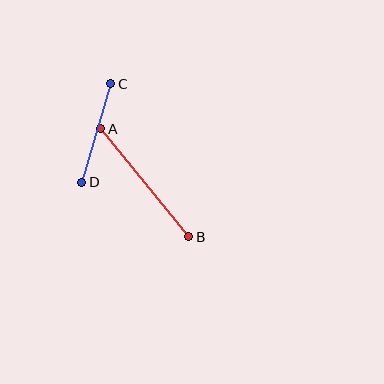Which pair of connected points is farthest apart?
Points A and B are farthest apart.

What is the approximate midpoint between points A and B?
The midpoint is at approximately (145, 183) pixels.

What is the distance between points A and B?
The distance is approximately 139 pixels.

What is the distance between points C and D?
The distance is approximately 102 pixels.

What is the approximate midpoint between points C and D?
The midpoint is at approximately (96, 133) pixels.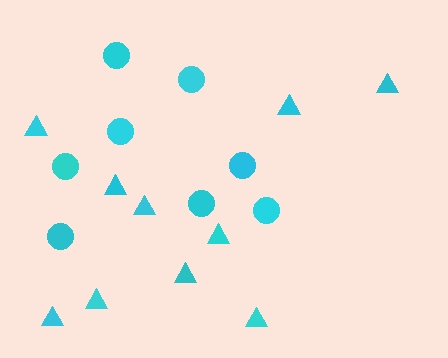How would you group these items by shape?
There are 2 groups: one group of triangles (10) and one group of circles (8).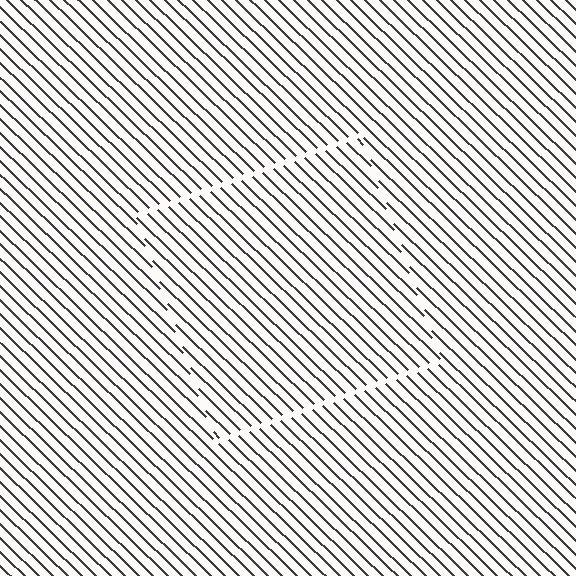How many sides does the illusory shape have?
4 sides — the line-ends trace a square.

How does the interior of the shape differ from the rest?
The interior of the shape contains the same grating, shifted by half a period — the contour is defined by the phase discontinuity where line-ends from the inner and outer gratings abut.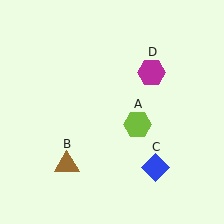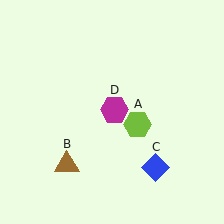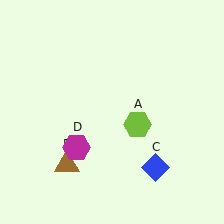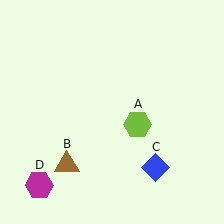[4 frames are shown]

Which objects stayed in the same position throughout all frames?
Lime hexagon (object A) and brown triangle (object B) and blue diamond (object C) remained stationary.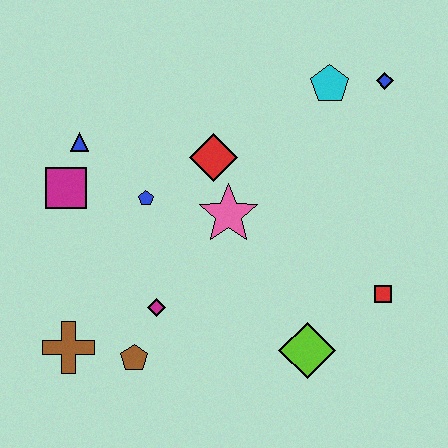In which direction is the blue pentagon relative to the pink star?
The blue pentagon is to the left of the pink star.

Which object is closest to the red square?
The lime diamond is closest to the red square.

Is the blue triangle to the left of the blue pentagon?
Yes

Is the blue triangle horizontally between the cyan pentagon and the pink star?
No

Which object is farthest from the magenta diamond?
The blue diamond is farthest from the magenta diamond.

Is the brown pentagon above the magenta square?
No